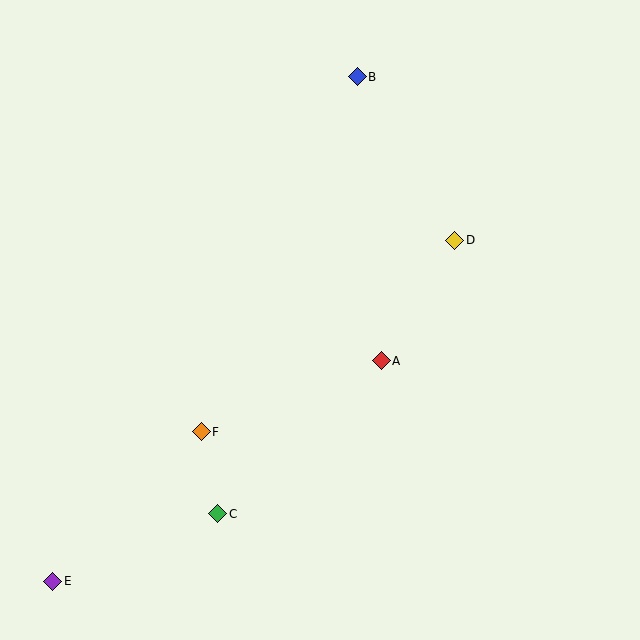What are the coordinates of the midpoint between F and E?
The midpoint between F and E is at (127, 506).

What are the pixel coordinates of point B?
Point B is at (357, 77).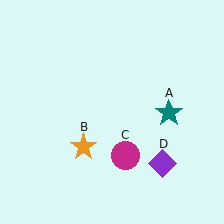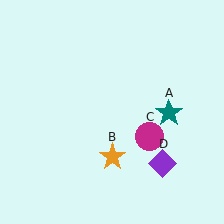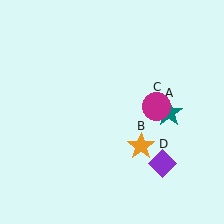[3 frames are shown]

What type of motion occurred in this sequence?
The orange star (object B), magenta circle (object C) rotated counterclockwise around the center of the scene.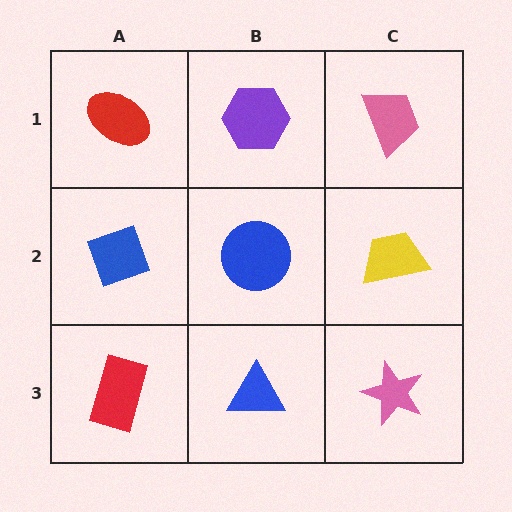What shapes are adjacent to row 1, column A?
A blue diamond (row 2, column A), a purple hexagon (row 1, column B).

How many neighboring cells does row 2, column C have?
3.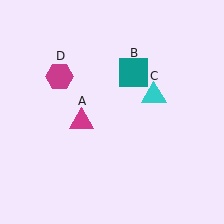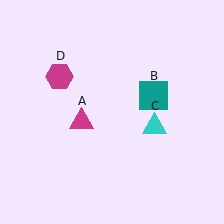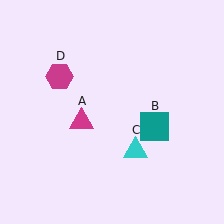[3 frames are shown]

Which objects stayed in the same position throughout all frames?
Magenta triangle (object A) and magenta hexagon (object D) remained stationary.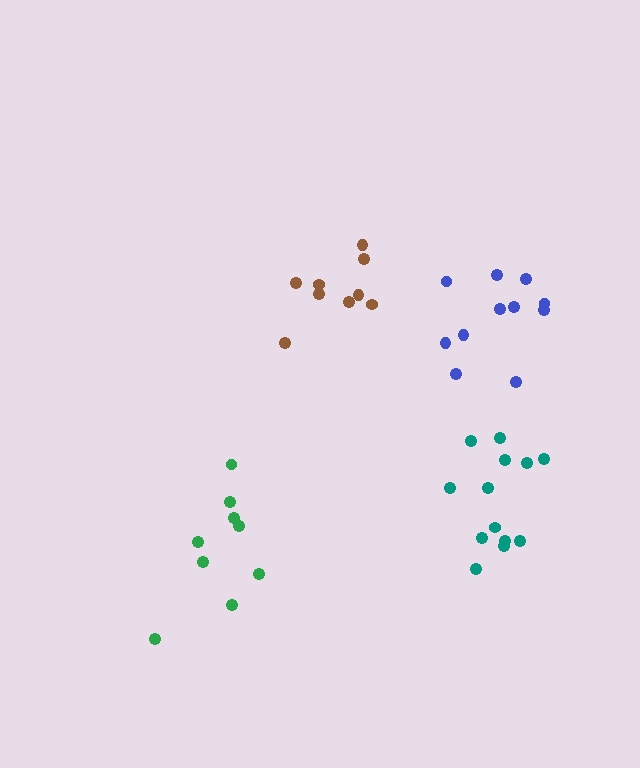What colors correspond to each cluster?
The clusters are colored: blue, teal, green, brown.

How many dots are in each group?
Group 1: 11 dots, Group 2: 13 dots, Group 3: 9 dots, Group 4: 9 dots (42 total).